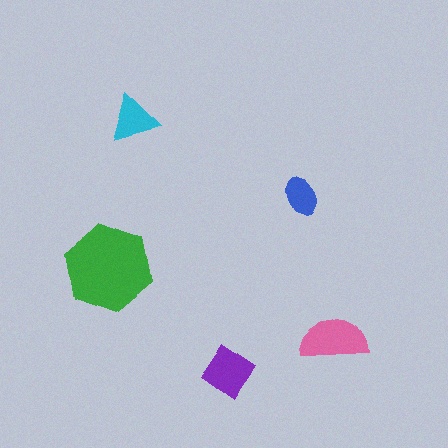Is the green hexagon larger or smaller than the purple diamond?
Larger.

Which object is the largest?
The green hexagon.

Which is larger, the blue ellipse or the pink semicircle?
The pink semicircle.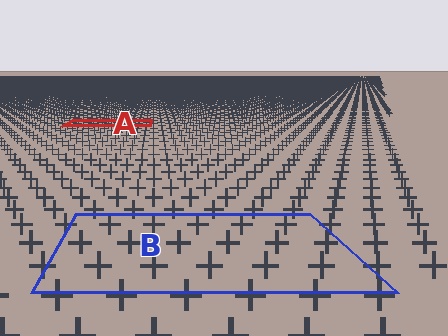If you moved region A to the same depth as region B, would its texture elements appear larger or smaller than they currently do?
They would appear larger. At a closer depth, the same texture elements are projected at a bigger on-screen size.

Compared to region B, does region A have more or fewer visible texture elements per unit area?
Region A has more texture elements per unit area — they are packed more densely because it is farther away.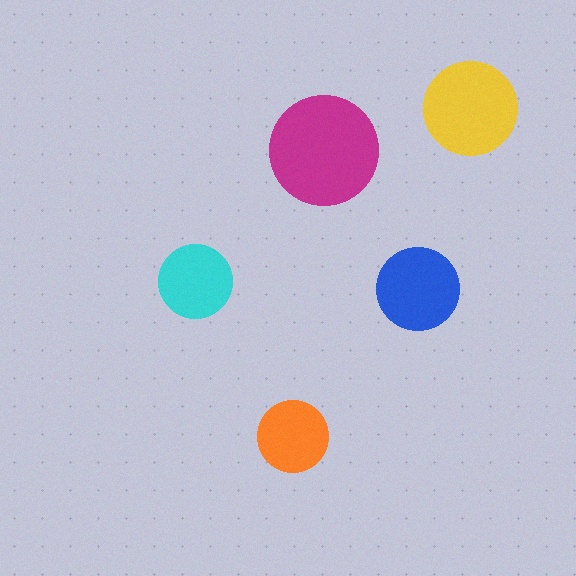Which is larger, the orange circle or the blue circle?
The blue one.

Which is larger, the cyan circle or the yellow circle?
The yellow one.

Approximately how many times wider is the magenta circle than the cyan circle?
About 1.5 times wider.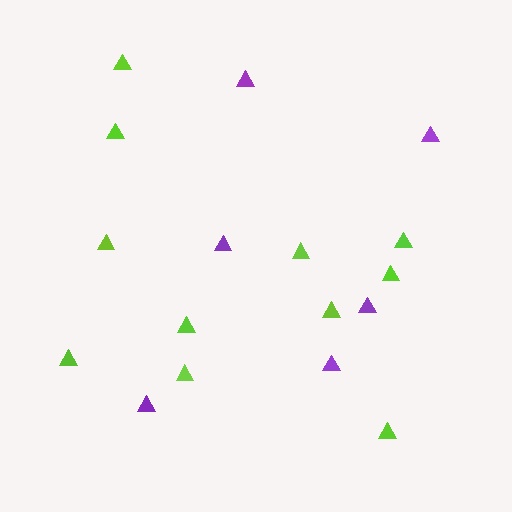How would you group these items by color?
There are 2 groups: one group of purple triangles (6) and one group of lime triangles (11).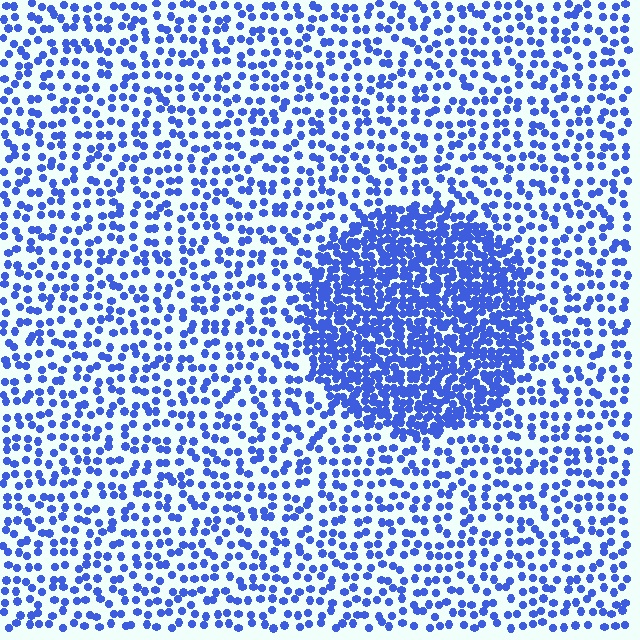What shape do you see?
I see a circle.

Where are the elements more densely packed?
The elements are more densely packed inside the circle boundary.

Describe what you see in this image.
The image contains small blue elements arranged at two different densities. A circle-shaped region is visible where the elements are more densely packed than the surrounding area.